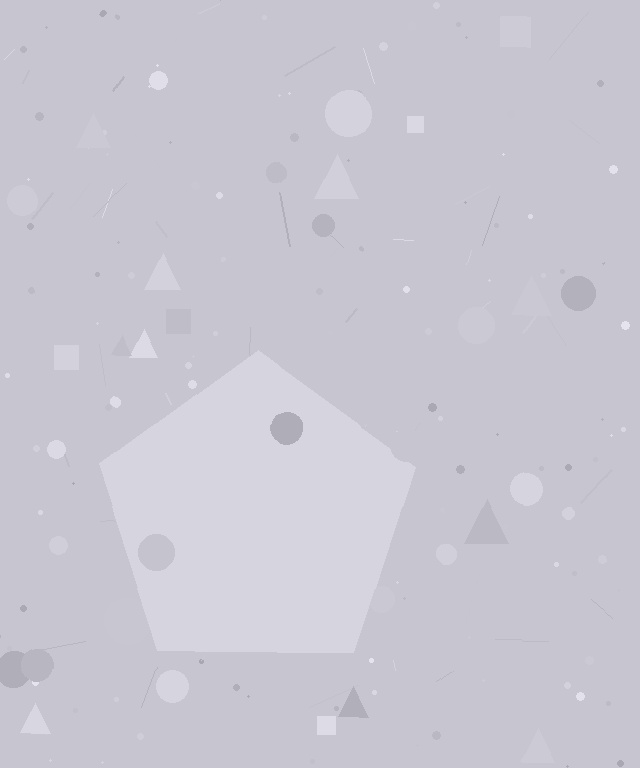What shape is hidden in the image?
A pentagon is hidden in the image.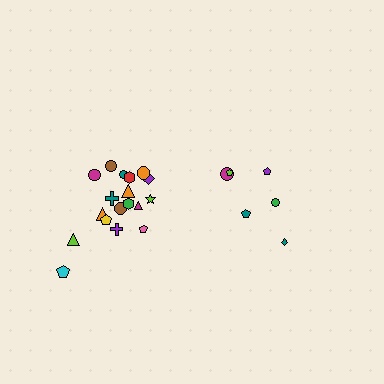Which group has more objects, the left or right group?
The left group.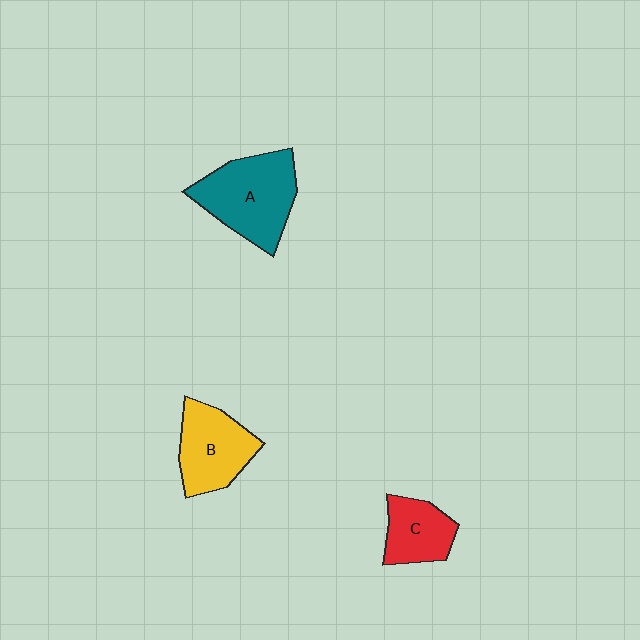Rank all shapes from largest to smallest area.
From largest to smallest: A (teal), B (yellow), C (red).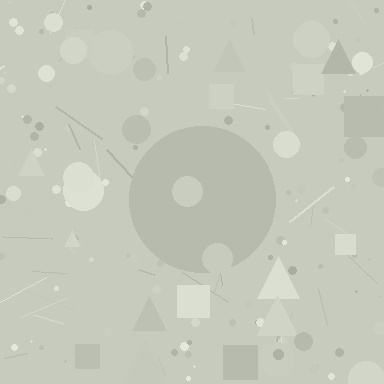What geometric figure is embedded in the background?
A circle is embedded in the background.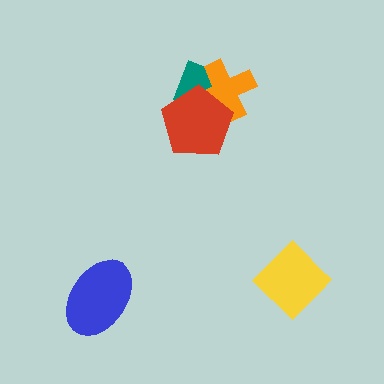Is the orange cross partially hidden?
Yes, it is partially covered by another shape.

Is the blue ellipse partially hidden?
No, no other shape covers it.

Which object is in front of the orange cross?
The red pentagon is in front of the orange cross.